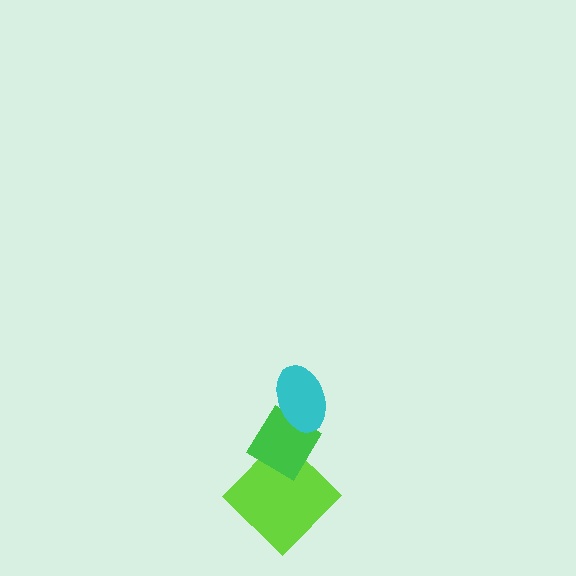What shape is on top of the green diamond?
The cyan ellipse is on top of the green diamond.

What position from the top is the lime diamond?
The lime diamond is 3rd from the top.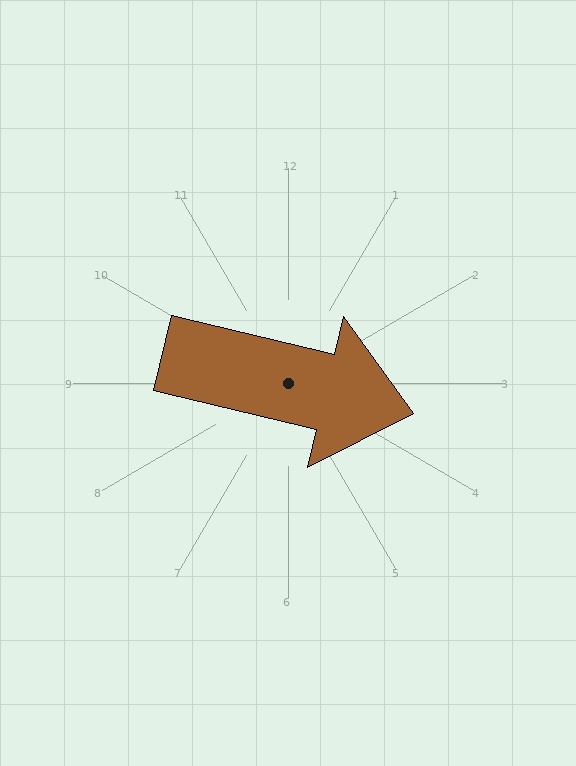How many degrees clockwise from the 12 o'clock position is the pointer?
Approximately 103 degrees.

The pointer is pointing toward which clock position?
Roughly 3 o'clock.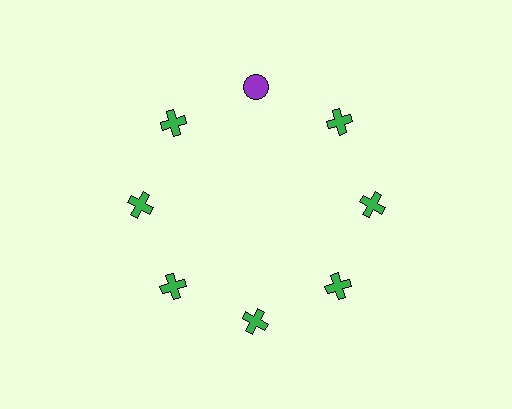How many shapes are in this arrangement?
There are 8 shapes arranged in a ring pattern.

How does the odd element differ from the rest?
It differs in both color (purple instead of green) and shape (circle instead of cross).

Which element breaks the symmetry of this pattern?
The purple circle at roughly the 12 o'clock position breaks the symmetry. All other shapes are green crosses.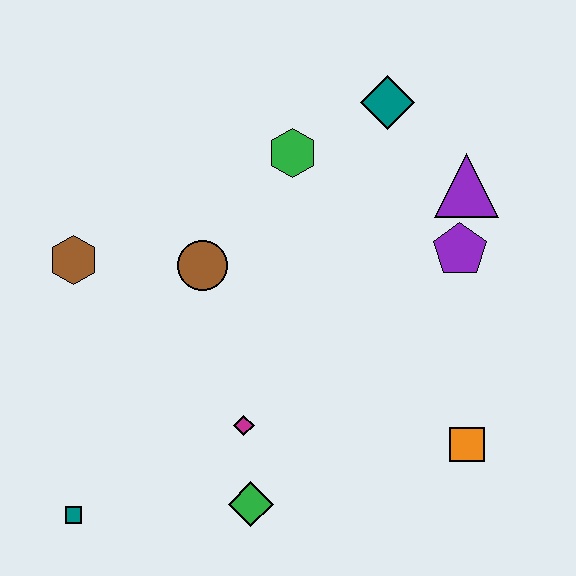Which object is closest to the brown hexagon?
The brown circle is closest to the brown hexagon.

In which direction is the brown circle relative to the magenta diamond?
The brown circle is above the magenta diamond.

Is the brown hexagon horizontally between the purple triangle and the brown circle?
No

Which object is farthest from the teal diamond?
The teal square is farthest from the teal diamond.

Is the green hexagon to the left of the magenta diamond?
No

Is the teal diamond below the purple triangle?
No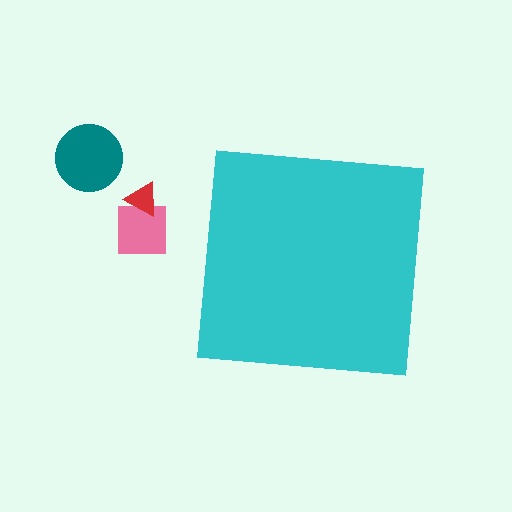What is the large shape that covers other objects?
A cyan square.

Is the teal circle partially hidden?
No, the teal circle is fully visible.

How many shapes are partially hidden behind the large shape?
0 shapes are partially hidden.